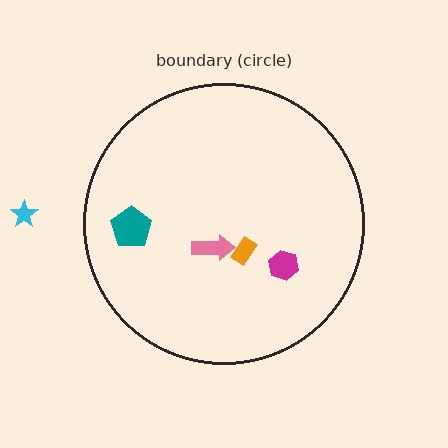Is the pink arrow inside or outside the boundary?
Inside.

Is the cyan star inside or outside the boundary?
Outside.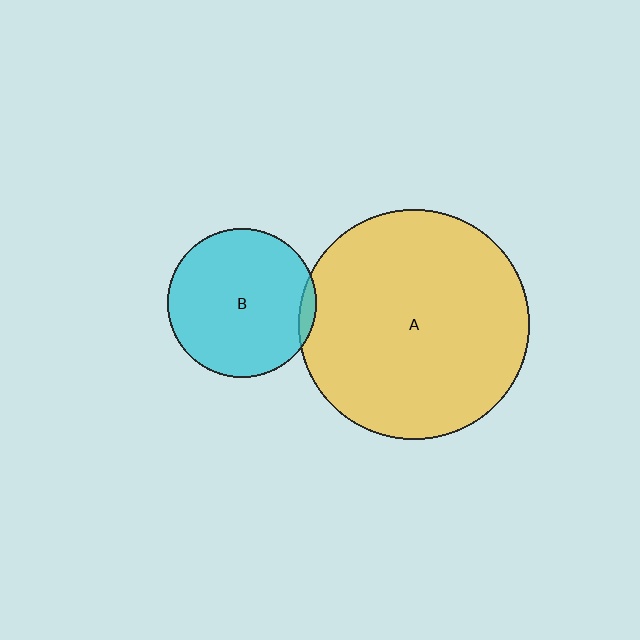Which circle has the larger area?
Circle A (yellow).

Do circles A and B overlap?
Yes.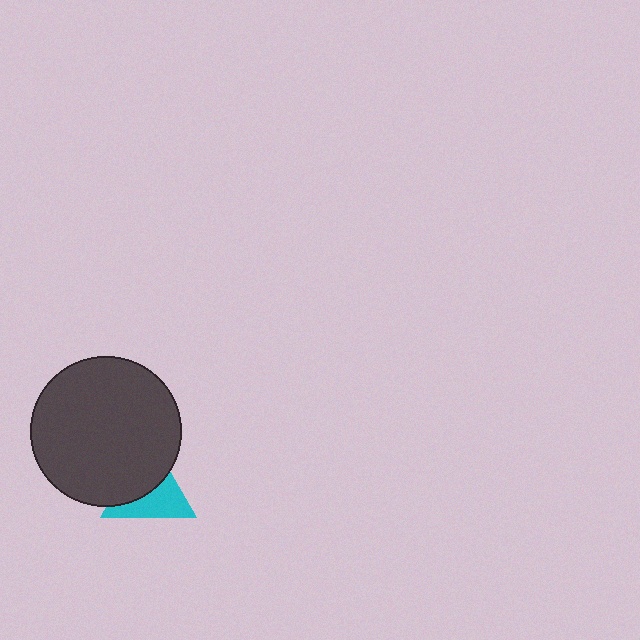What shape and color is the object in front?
The object in front is a dark gray circle.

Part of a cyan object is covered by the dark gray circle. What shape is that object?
It is a triangle.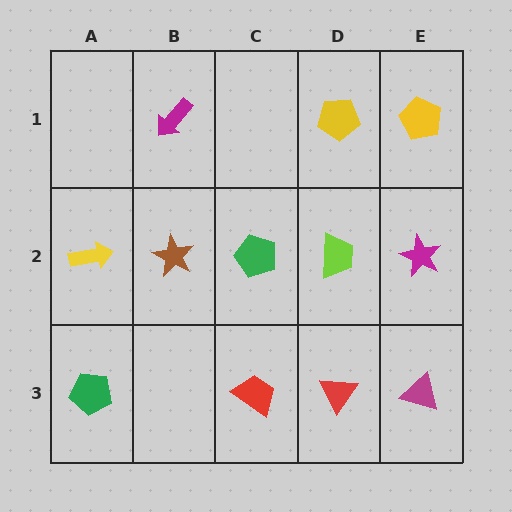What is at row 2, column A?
A yellow arrow.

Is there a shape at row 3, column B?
No, that cell is empty.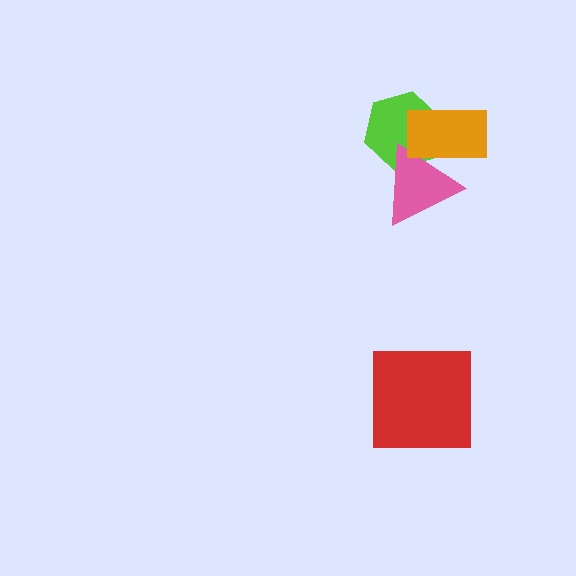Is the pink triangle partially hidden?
Yes, it is partially covered by another shape.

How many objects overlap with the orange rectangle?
2 objects overlap with the orange rectangle.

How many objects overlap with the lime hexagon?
2 objects overlap with the lime hexagon.